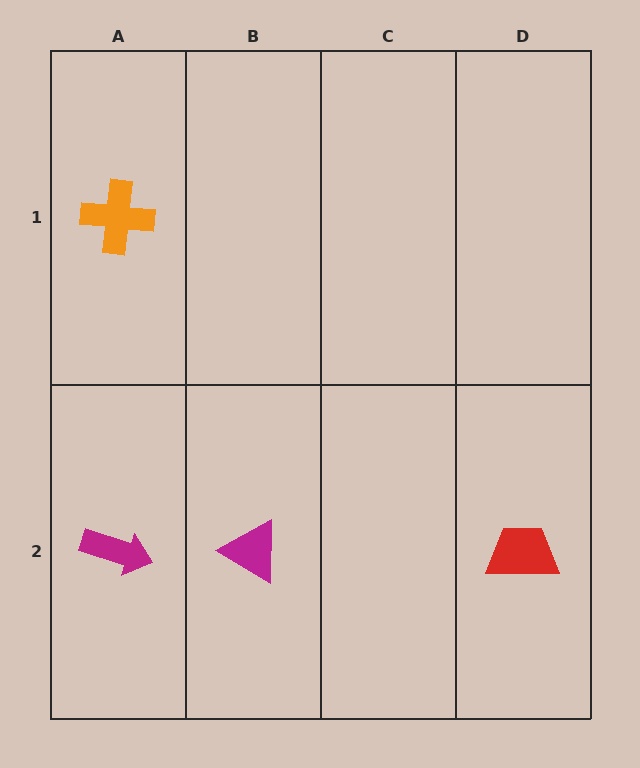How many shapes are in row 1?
1 shape.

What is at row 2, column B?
A magenta triangle.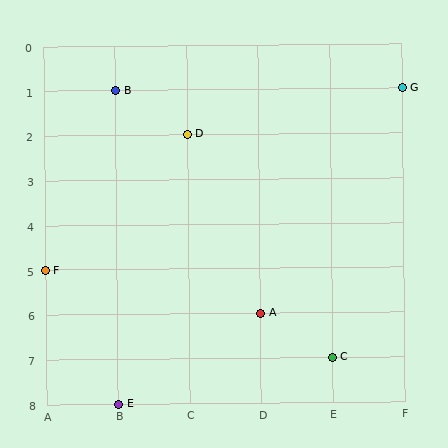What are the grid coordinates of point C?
Point C is at grid coordinates (E, 7).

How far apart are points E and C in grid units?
Points E and C are 3 columns and 1 row apart (about 3.2 grid units diagonally).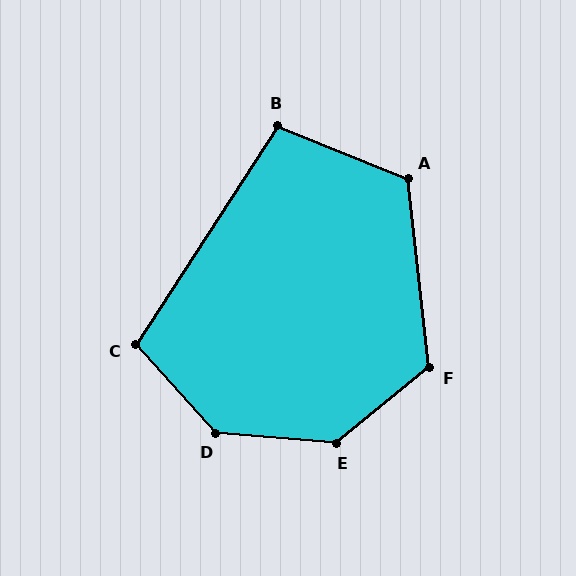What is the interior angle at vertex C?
Approximately 105 degrees (obtuse).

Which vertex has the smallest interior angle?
B, at approximately 101 degrees.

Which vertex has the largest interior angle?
E, at approximately 136 degrees.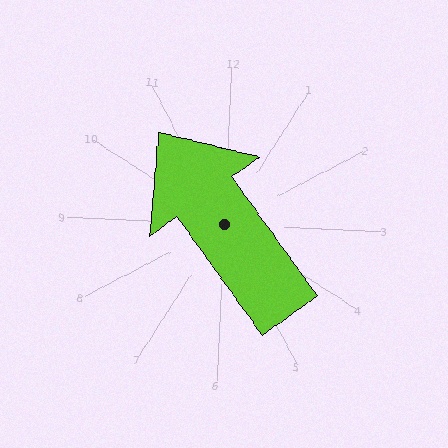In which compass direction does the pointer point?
Northwest.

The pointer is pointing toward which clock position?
Roughly 11 o'clock.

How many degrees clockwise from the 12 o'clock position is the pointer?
Approximately 322 degrees.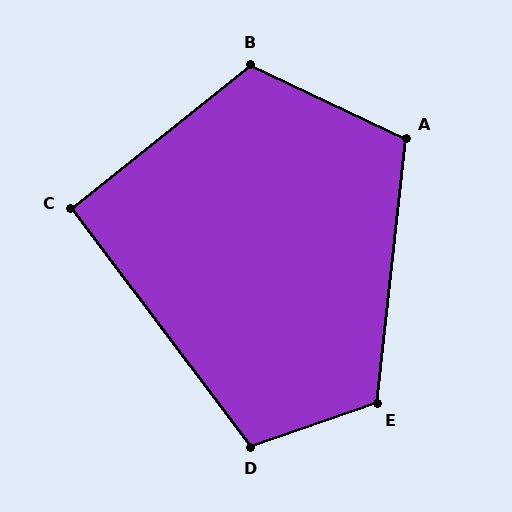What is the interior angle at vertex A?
Approximately 109 degrees (obtuse).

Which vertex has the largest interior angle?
B, at approximately 116 degrees.